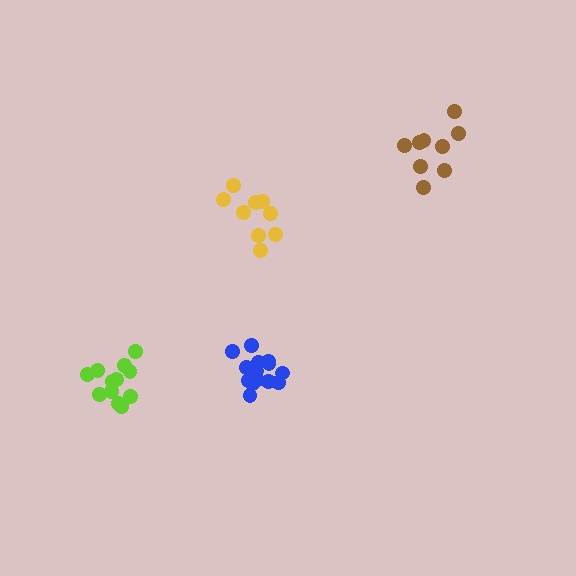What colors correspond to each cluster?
The clusters are colored: lime, yellow, blue, brown.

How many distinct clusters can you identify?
There are 4 distinct clusters.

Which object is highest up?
The brown cluster is topmost.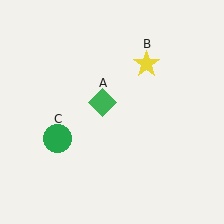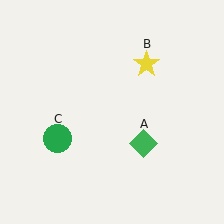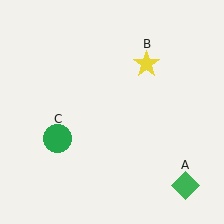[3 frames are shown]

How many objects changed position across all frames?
1 object changed position: green diamond (object A).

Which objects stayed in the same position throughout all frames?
Yellow star (object B) and green circle (object C) remained stationary.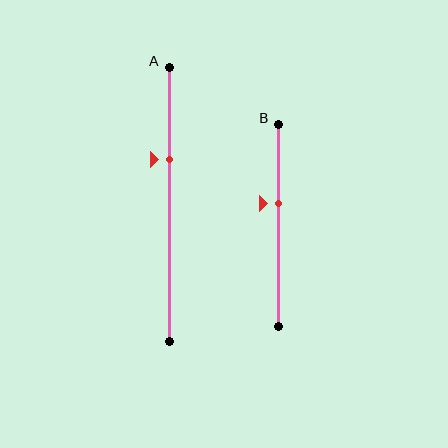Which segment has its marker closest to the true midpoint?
Segment B has its marker closest to the true midpoint.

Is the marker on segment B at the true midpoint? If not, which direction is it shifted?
No, the marker on segment B is shifted upward by about 11% of the segment length.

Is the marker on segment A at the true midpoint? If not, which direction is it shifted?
No, the marker on segment A is shifted upward by about 16% of the segment length.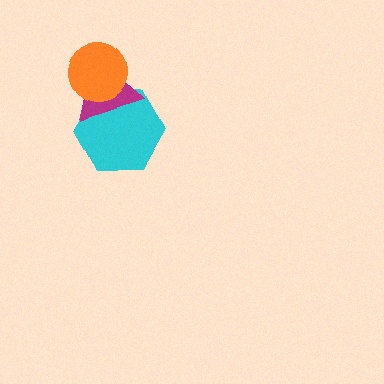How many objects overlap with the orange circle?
2 objects overlap with the orange circle.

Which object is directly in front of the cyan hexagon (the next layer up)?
The magenta triangle is directly in front of the cyan hexagon.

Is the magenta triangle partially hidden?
Yes, it is partially covered by another shape.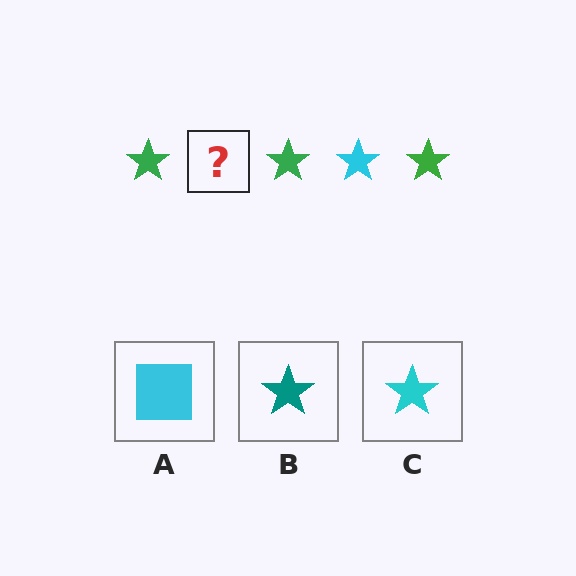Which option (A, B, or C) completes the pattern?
C.